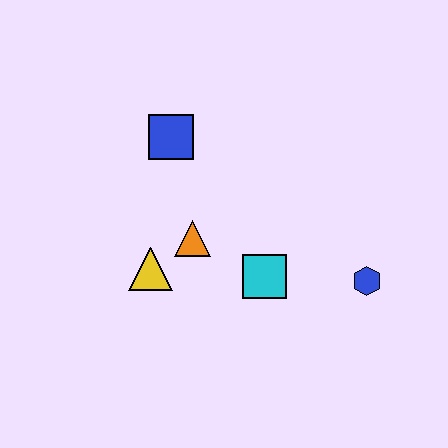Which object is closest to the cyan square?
The orange triangle is closest to the cyan square.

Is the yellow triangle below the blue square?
Yes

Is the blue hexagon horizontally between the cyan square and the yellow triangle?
No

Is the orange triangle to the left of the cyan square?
Yes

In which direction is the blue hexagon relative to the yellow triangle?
The blue hexagon is to the right of the yellow triangle.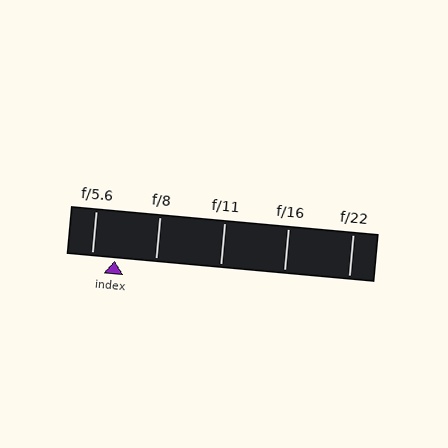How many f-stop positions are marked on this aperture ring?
There are 5 f-stop positions marked.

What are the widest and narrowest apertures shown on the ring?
The widest aperture shown is f/5.6 and the narrowest is f/22.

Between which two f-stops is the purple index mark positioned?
The index mark is between f/5.6 and f/8.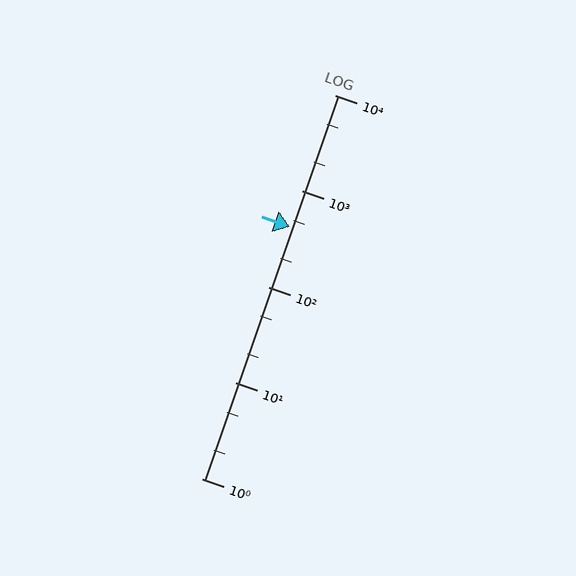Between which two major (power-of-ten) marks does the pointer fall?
The pointer is between 100 and 1000.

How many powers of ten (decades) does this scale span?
The scale spans 4 decades, from 1 to 10000.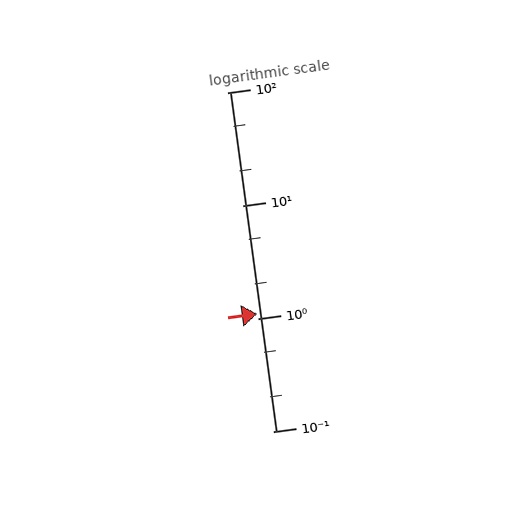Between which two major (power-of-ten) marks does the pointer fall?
The pointer is between 1 and 10.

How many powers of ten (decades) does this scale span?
The scale spans 3 decades, from 0.1 to 100.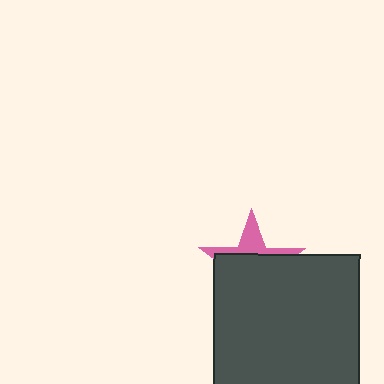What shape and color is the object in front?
The object in front is a dark gray square.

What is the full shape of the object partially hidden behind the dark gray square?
The partially hidden object is a pink star.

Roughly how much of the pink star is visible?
A small part of it is visible (roughly 31%).